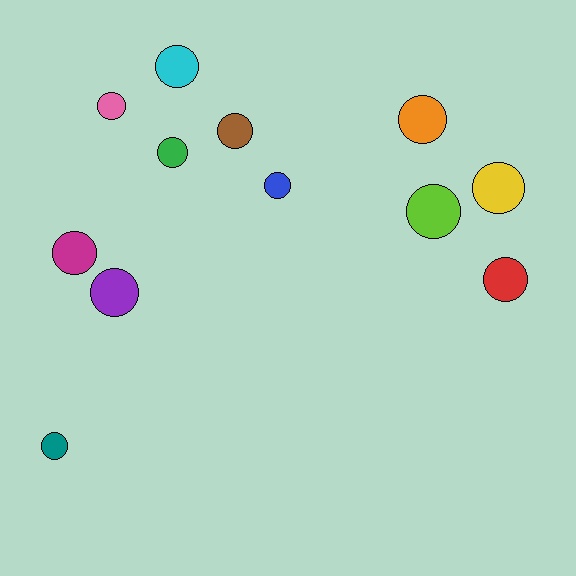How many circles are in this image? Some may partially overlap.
There are 12 circles.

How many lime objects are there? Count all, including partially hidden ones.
There is 1 lime object.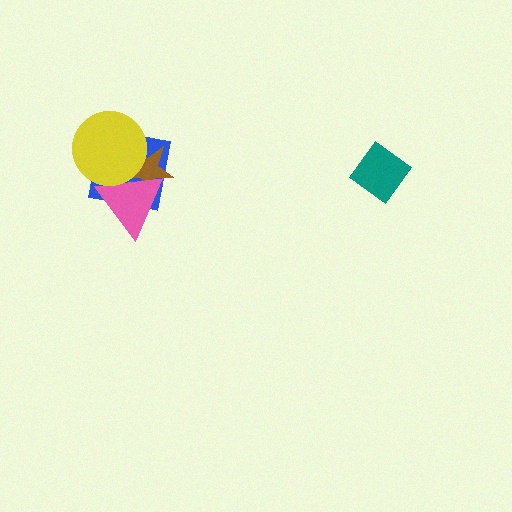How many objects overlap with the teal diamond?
0 objects overlap with the teal diamond.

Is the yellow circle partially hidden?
No, no other shape covers it.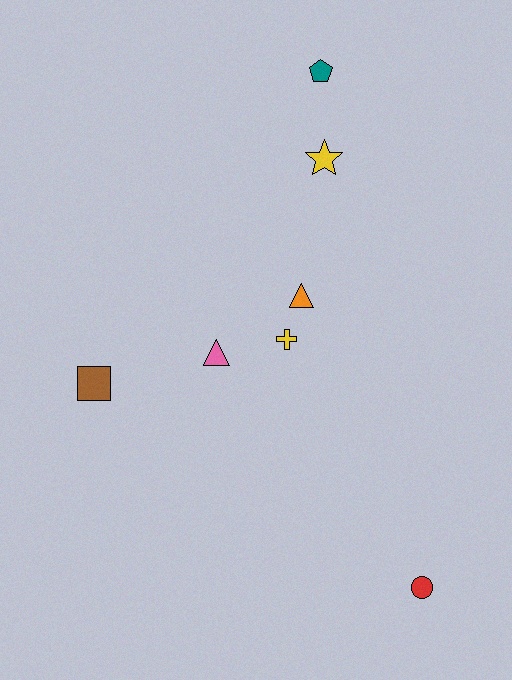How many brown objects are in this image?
There is 1 brown object.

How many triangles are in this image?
There are 2 triangles.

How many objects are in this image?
There are 7 objects.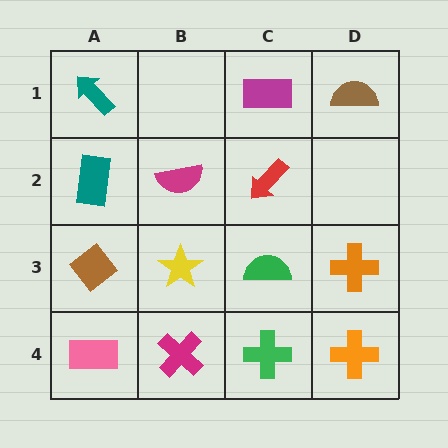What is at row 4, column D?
An orange cross.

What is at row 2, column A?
A teal rectangle.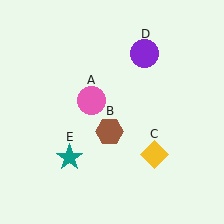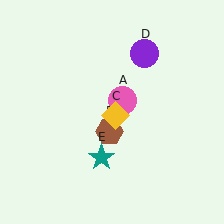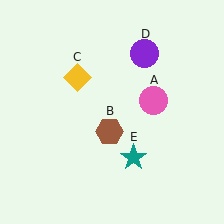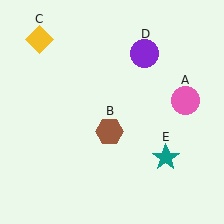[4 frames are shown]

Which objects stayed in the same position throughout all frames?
Brown hexagon (object B) and purple circle (object D) remained stationary.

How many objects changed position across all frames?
3 objects changed position: pink circle (object A), yellow diamond (object C), teal star (object E).